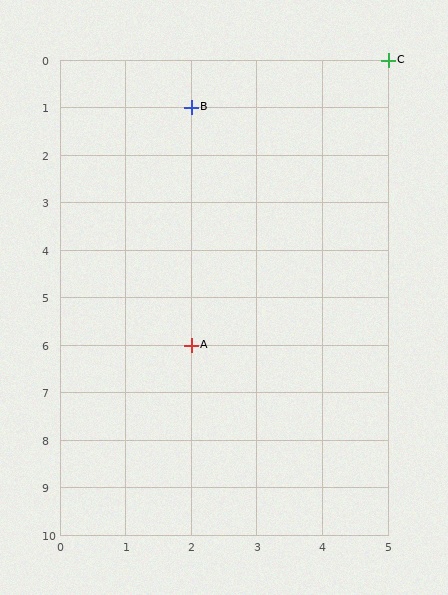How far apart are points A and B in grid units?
Points A and B are 5 rows apart.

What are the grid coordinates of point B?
Point B is at grid coordinates (2, 1).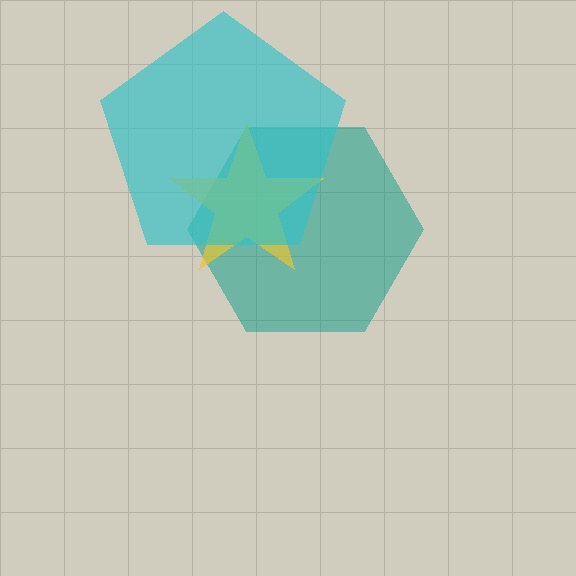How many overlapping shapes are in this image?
There are 3 overlapping shapes in the image.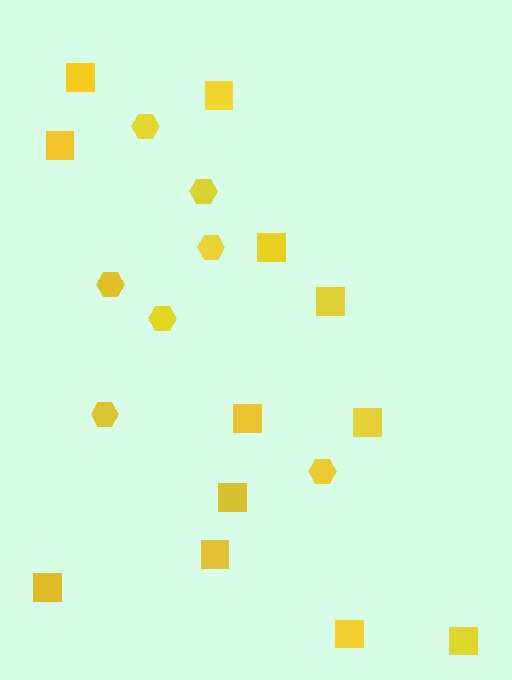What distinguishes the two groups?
There are 2 groups: one group of hexagons (7) and one group of squares (12).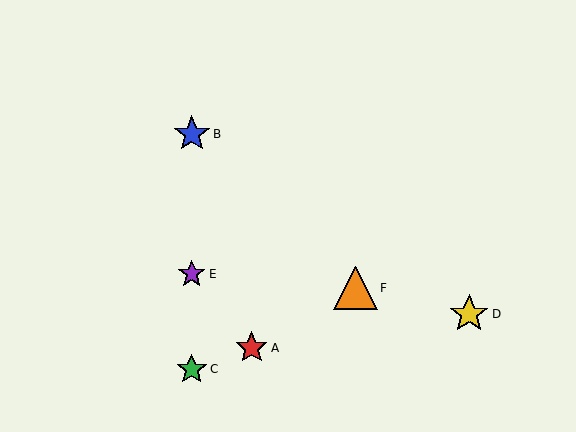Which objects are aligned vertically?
Objects B, C, E are aligned vertically.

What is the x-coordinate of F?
Object F is at x≈355.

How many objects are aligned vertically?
3 objects (B, C, E) are aligned vertically.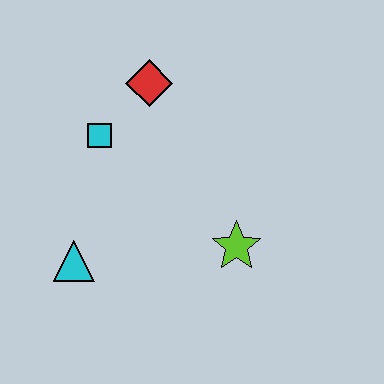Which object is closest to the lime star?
The cyan triangle is closest to the lime star.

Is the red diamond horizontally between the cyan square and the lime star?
Yes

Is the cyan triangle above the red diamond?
No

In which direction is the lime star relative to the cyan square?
The lime star is to the right of the cyan square.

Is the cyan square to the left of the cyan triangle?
No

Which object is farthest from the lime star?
The red diamond is farthest from the lime star.